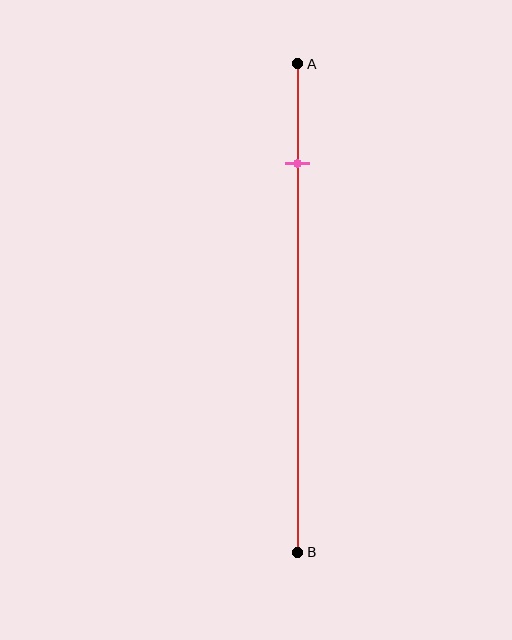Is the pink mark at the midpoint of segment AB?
No, the mark is at about 20% from A, not at the 50% midpoint.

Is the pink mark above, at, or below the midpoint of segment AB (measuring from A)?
The pink mark is above the midpoint of segment AB.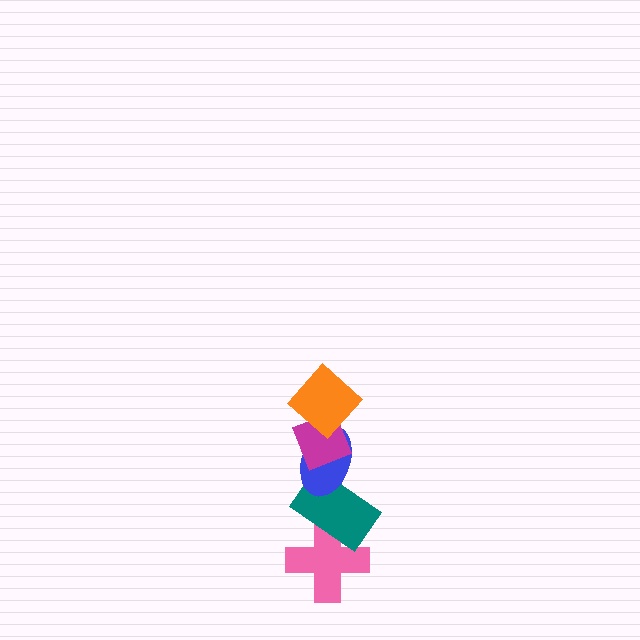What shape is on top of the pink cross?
The teal rectangle is on top of the pink cross.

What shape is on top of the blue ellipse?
The magenta diamond is on top of the blue ellipse.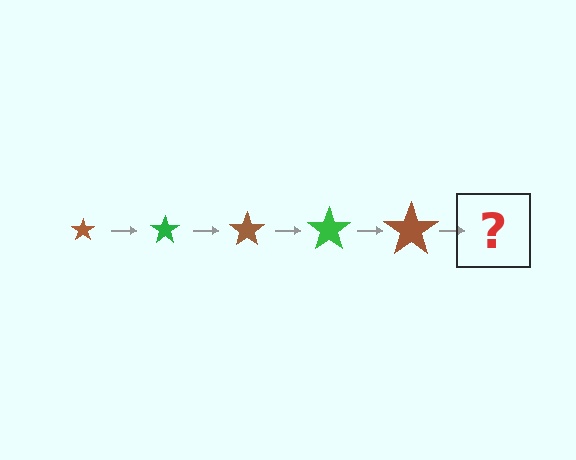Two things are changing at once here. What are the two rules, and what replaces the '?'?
The two rules are that the star grows larger each step and the color cycles through brown and green. The '?' should be a green star, larger than the previous one.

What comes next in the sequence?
The next element should be a green star, larger than the previous one.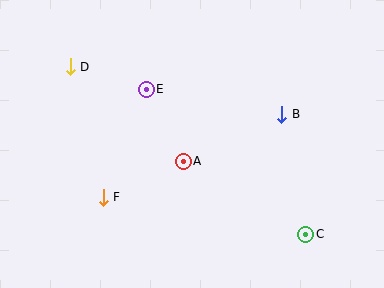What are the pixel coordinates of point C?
Point C is at (306, 234).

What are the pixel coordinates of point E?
Point E is at (146, 89).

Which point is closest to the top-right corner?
Point B is closest to the top-right corner.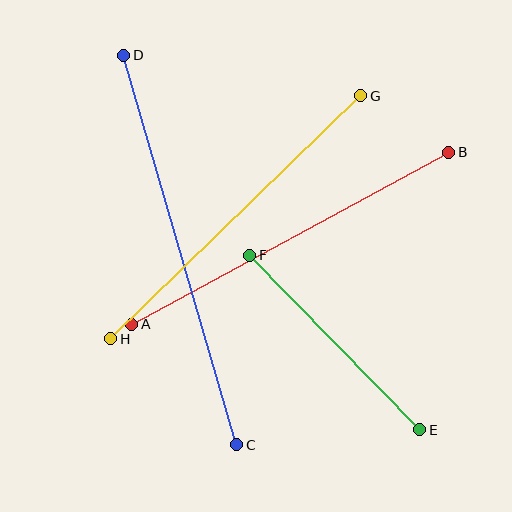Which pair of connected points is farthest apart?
Points C and D are farthest apart.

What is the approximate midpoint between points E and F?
The midpoint is at approximately (335, 342) pixels.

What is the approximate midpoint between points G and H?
The midpoint is at approximately (236, 217) pixels.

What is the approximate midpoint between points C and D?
The midpoint is at approximately (180, 250) pixels.